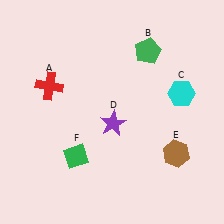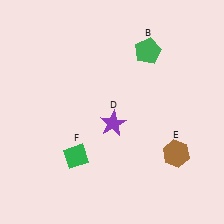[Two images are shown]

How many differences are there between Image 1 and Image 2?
There are 2 differences between the two images.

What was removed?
The red cross (A), the cyan hexagon (C) were removed in Image 2.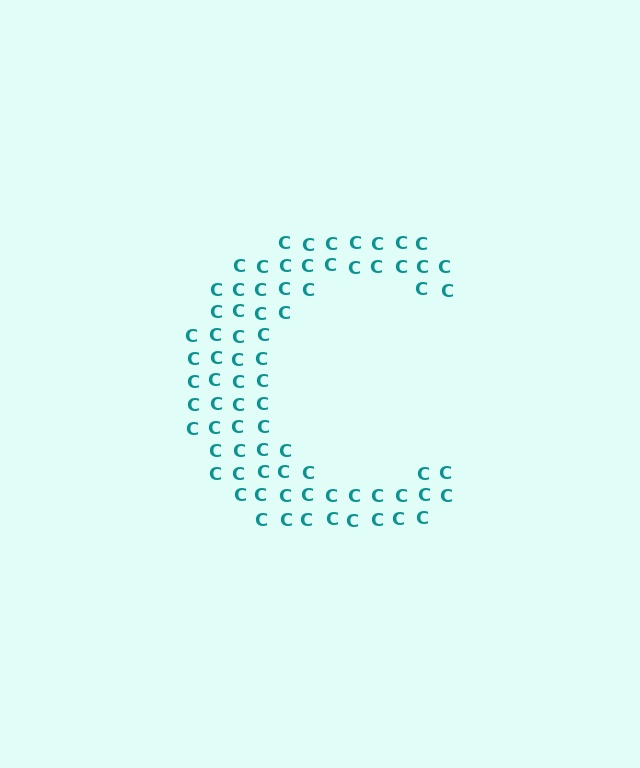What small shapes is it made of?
It is made of small letter C's.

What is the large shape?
The large shape is the letter C.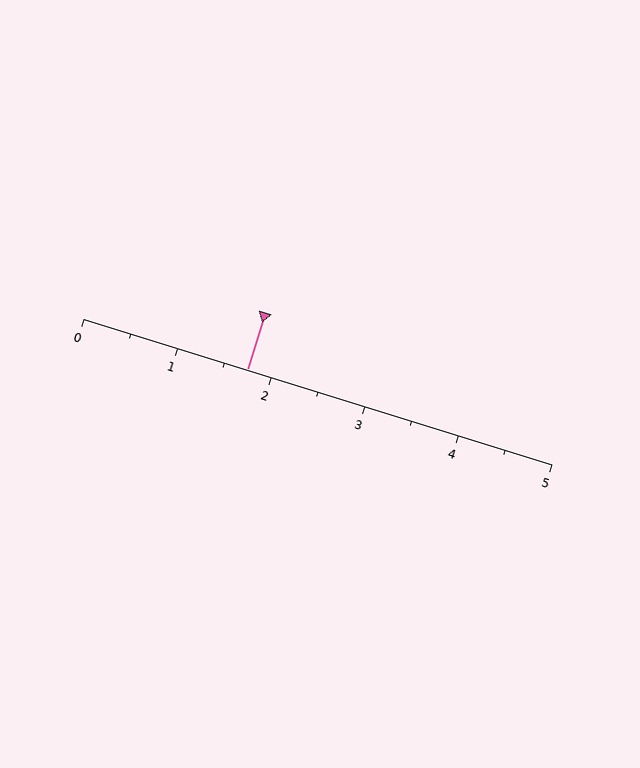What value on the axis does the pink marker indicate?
The marker indicates approximately 1.8.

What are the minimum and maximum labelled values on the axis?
The axis runs from 0 to 5.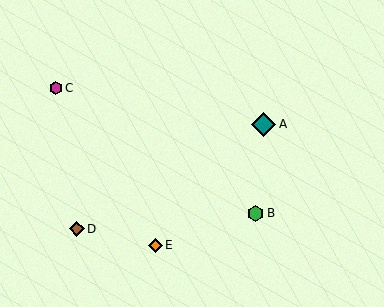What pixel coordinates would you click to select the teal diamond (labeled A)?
Click at (264, 124) to select the teal diamond A.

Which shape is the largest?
The teal diamond (labeled A) is the largest.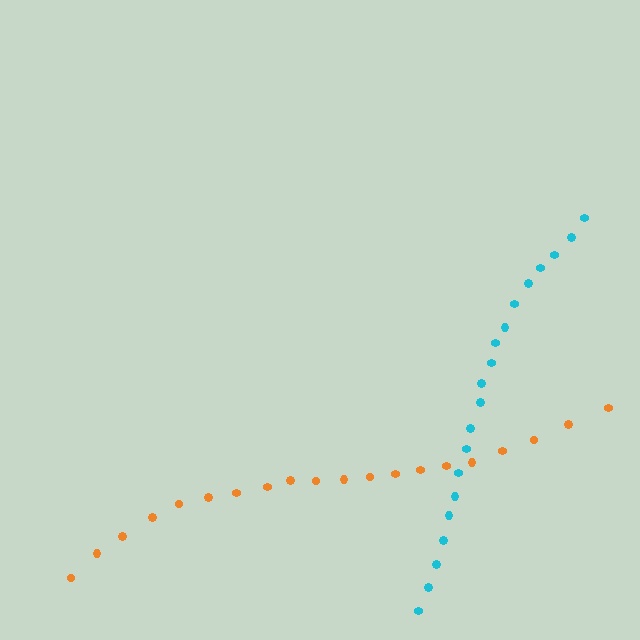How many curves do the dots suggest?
There are 2 distinct paths.